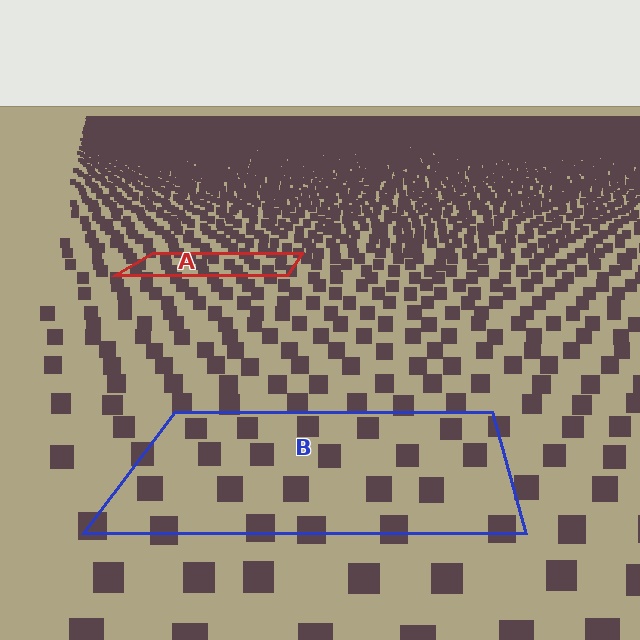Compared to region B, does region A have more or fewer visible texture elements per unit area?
Region A has more texture elements per unit area — they are packed more densely because it is farther away.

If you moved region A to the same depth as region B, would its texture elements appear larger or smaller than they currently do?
They would appear larger. At a closer depth, the same texture elements are projected at a bigger on-screen size.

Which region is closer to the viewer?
Region B is closer. The texture elements there are larger and more spread out.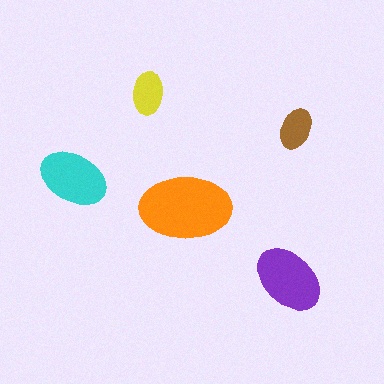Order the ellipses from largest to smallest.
the orange one, the purple one, the cyan one, the yellow one, the brown one.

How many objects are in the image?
There are 5 objects in the image.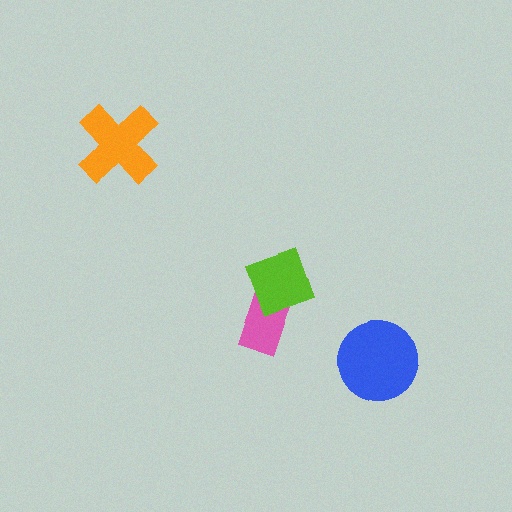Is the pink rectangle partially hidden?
Yes, it is partially covered by another shape.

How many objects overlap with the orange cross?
0 objects overlap with the orange cross.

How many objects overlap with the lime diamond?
1 object overlaps with the lime diamond.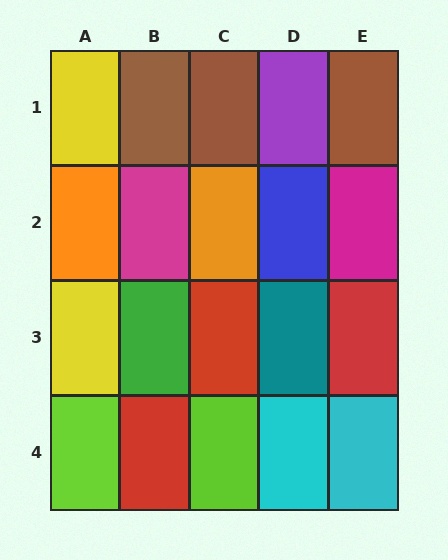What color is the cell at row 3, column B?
Green.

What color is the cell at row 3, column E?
Red.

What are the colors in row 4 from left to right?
Lime, red, lime, cyan, cyan.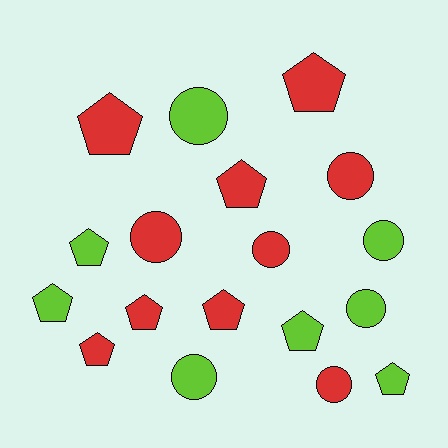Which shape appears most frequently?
Pentagon, with 10 objects.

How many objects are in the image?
There are 18 objects.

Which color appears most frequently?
Red, with 10 objects.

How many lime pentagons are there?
There are 4 lime pentagons.